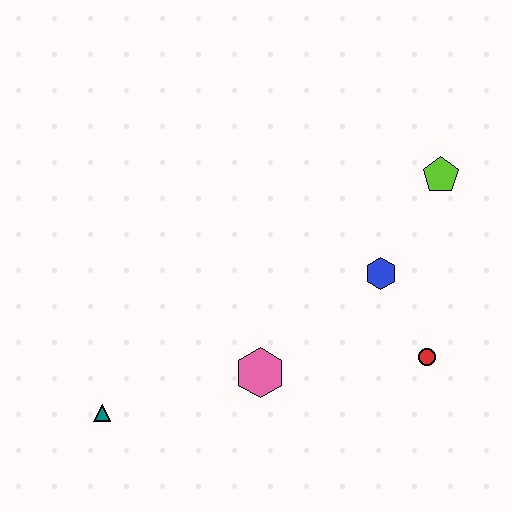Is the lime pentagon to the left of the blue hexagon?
No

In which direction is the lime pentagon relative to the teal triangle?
The lime pentagon is to the right of the teal triangle.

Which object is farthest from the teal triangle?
The lime pentagon is farthest from the teal triangle.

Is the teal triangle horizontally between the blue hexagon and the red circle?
No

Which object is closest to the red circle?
The blue hexagon is closest to the red circle.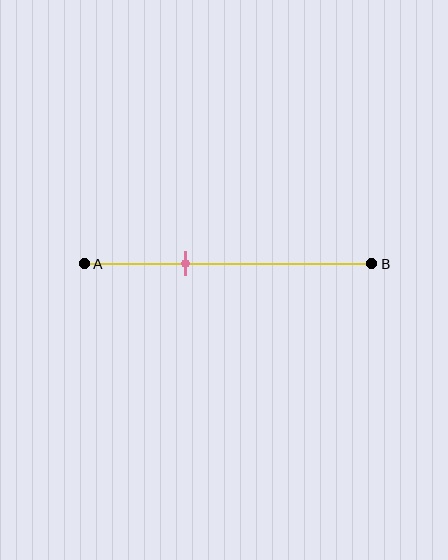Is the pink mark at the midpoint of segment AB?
No, the mark is at about 35% from A, not at the 50% midpoint.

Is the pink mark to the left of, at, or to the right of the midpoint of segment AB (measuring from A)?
The pink mark is to the left of the midpoint of segment AB.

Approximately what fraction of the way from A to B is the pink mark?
The pink mark is approximately 35% of the way from A to B.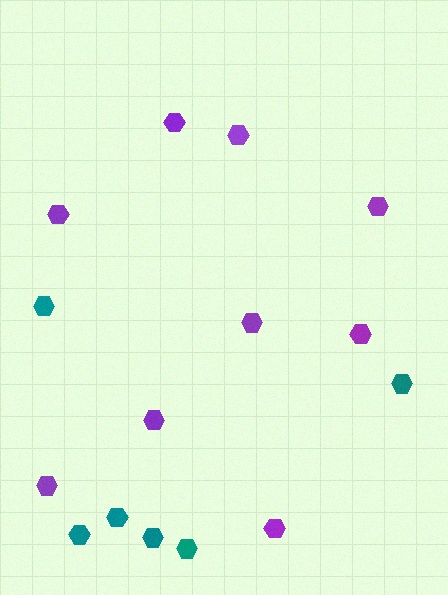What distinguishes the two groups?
There are 2 groups: one group of purple hexagons (9) and one group of teal hexagons (6).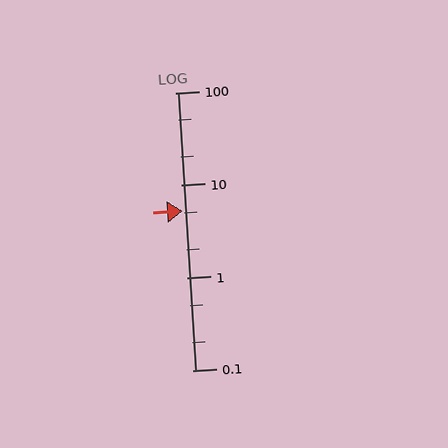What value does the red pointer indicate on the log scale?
The pointer indicates approximately 5.2.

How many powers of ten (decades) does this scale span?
The scale spans 3 decades, from 0.1 to 100.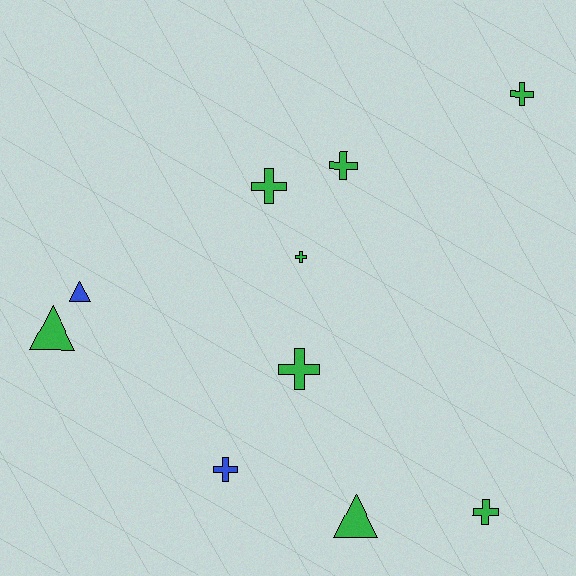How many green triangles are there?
There are 2 green triangles.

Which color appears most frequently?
Green, with 8 objects.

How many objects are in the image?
There are 10 objects.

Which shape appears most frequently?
Cross, with 7 objects.